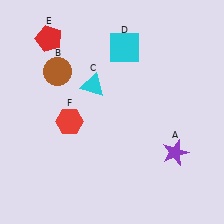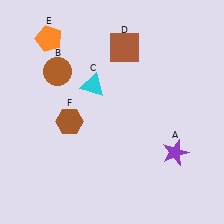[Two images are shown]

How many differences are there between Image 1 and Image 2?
There are 3 differences between the two images.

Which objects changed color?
D changed from cyan to brown. E changed from red to orange. F changed from red to brown.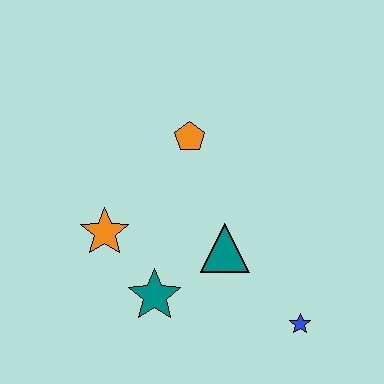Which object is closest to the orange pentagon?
The teal triangle is closest to the orange pentagon.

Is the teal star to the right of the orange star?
Yes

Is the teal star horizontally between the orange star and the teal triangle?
Yes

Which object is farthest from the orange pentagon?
The blue star is farthest from the orange pentagon.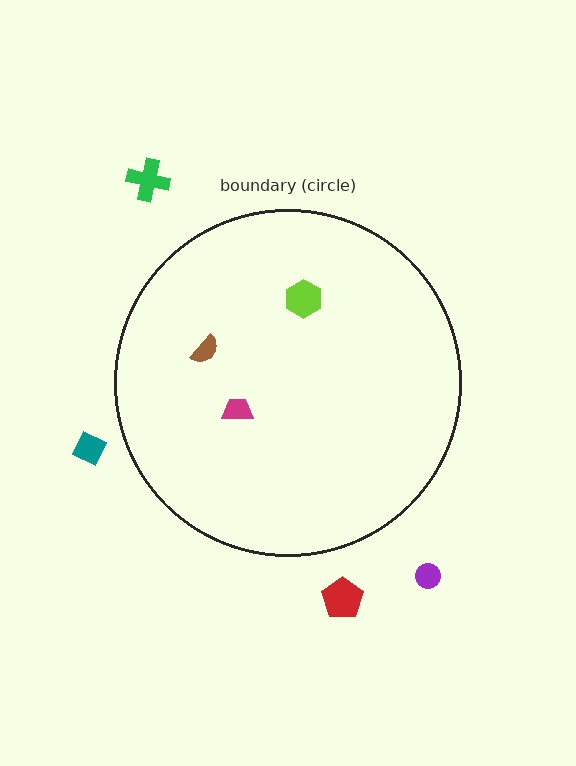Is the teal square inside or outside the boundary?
Outside.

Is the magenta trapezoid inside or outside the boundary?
Inside.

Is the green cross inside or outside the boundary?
Outside.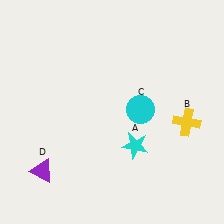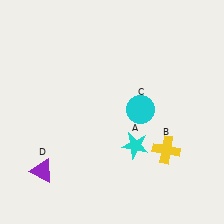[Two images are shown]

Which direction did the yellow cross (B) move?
The yellow cross (B) moved down.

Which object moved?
The yellow cross (B) moved down.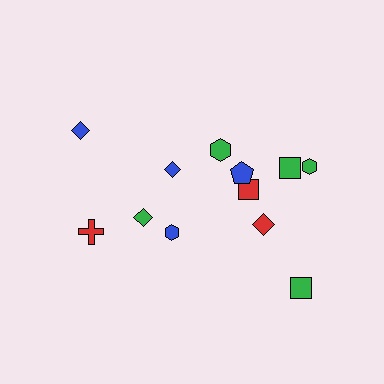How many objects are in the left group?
There are 4 objects.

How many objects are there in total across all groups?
There are 12 objects.